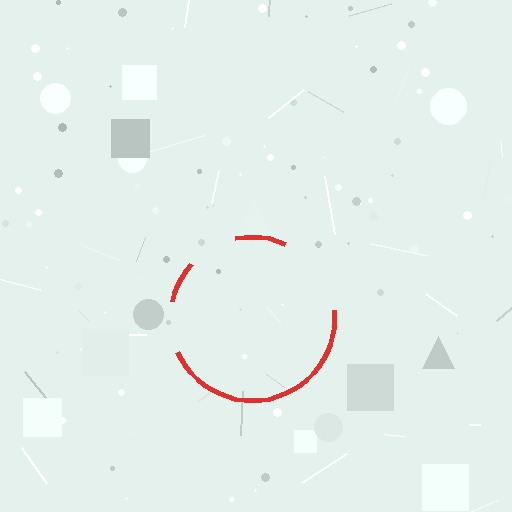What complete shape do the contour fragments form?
The contour fragments form a circle.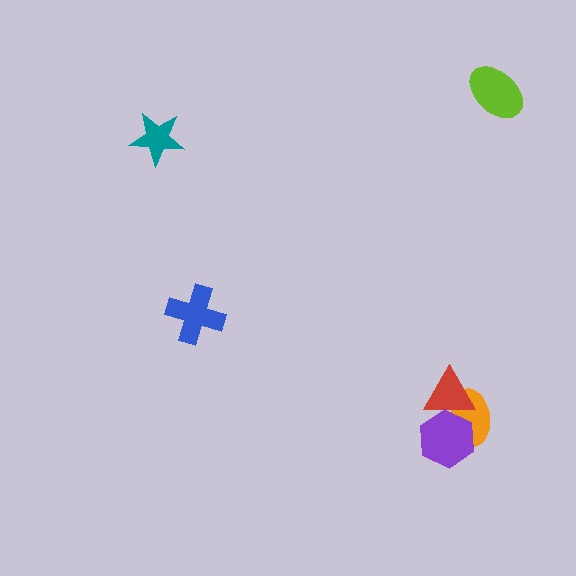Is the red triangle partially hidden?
Yes, it is partially covered by another shape.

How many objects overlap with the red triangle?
2 objects overlap with the red triangle.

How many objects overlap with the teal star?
0 objects overlap with the teal star.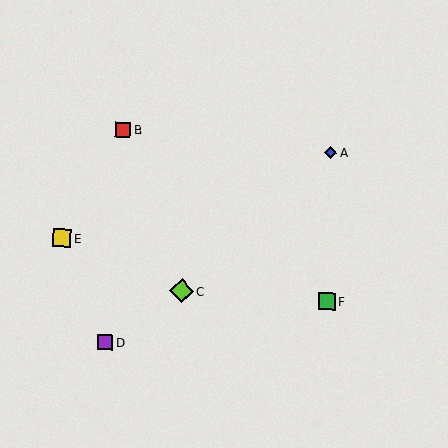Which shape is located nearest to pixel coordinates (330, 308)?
The green square (labeled F) at (327, 301) is nearest to that location.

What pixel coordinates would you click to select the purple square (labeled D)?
Click at (105, 343) to select the purple square D.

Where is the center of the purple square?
The center of the purple square is at (105, 343).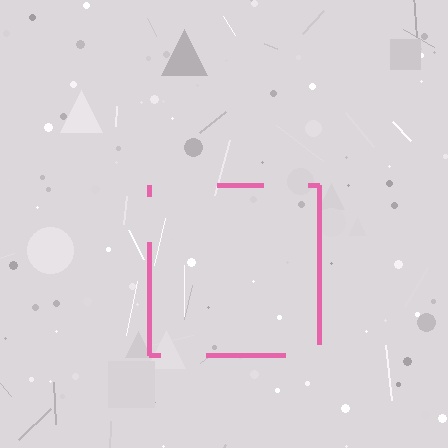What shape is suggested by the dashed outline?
The dashed outline suggests a square.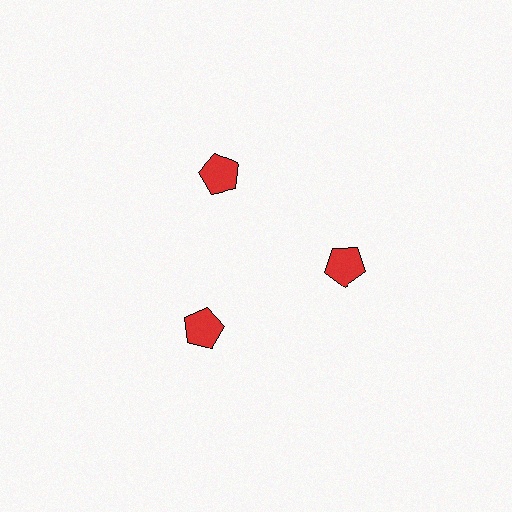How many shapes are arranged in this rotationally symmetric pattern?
There are 3 shapes, arranged in 3 groups of 1.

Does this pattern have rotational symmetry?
Yes, this pattern has 3-fold rotational symmetry. It looks the same after rotating 120 degrees around the center.